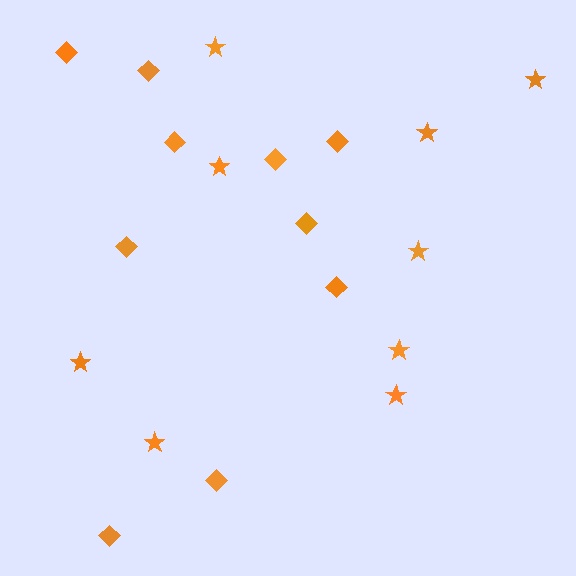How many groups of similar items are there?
There are 2 groups: one group of stars (9) and one group of diamonds (10).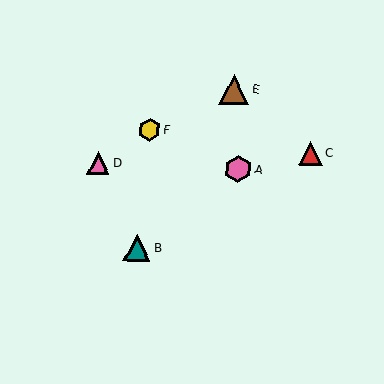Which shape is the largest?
The brown triangle (labeled E) is the largest.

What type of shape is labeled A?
Shape A is a pink hexagon.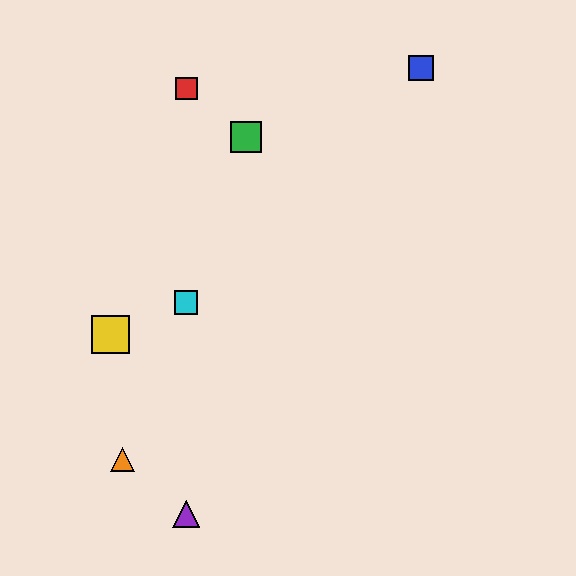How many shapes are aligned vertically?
3 shapes (the red square, the purple triangle, the cyan square) are aligned vertically.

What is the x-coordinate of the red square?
The red square is at x≈186.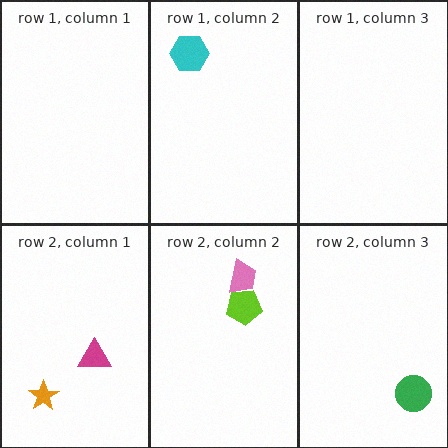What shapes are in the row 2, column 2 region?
The pink trapezoid, the lime pentagon.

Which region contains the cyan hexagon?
The row 1, column 2 region.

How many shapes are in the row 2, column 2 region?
2.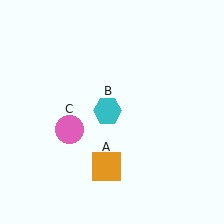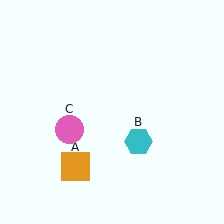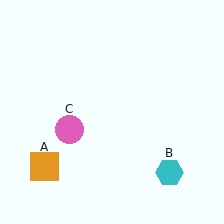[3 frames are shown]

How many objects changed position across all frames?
2 objects changed position: orange square (object A), cyan hexagon (object B).